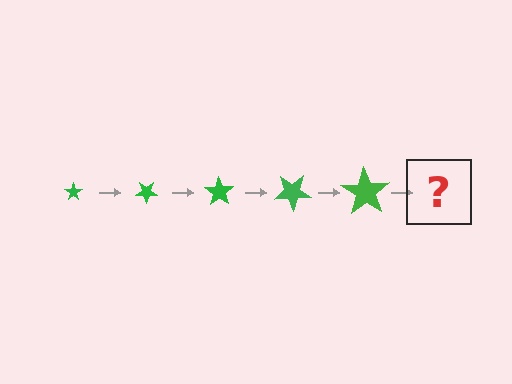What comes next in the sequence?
The next element should be a star, larger than the previous one and rotated 175 degrees from the start.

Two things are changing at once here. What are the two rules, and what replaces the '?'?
The two rules are that the star grows larger each step and it rotates 35 degrees each step. The '?' should be a star, larger than the previous one and rotated 175 degrees from the start.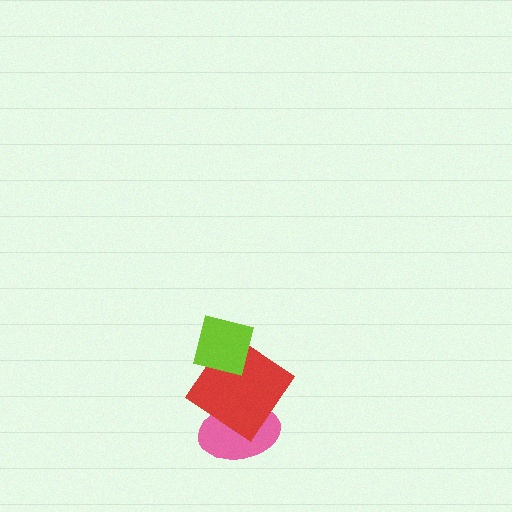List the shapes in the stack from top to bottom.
From top to bottom: the lime square, the red diamond, the pink ellipse.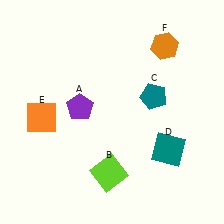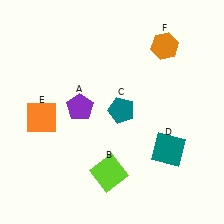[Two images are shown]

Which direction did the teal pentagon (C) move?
The teal pentagon (C) moved left.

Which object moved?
The teal pentagon (C) moved left.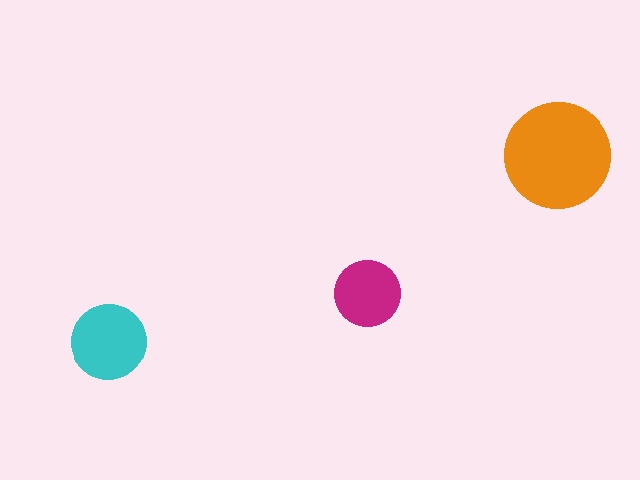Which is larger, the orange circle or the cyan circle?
The orange one.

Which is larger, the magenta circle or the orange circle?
The orange one.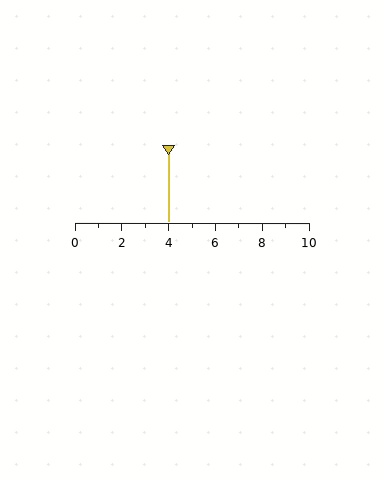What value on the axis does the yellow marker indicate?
The marker indicates approximately 4.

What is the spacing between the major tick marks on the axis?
The major ticks are spaced 2 apart.